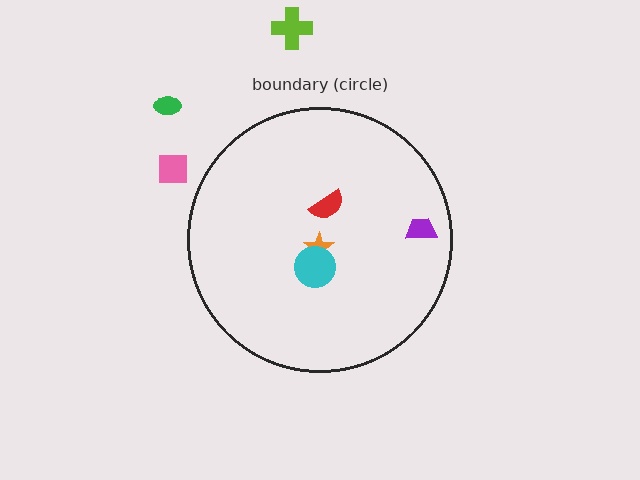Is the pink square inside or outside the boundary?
Outside.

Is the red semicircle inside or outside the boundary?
Inside.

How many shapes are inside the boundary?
4 inside, 3 outside.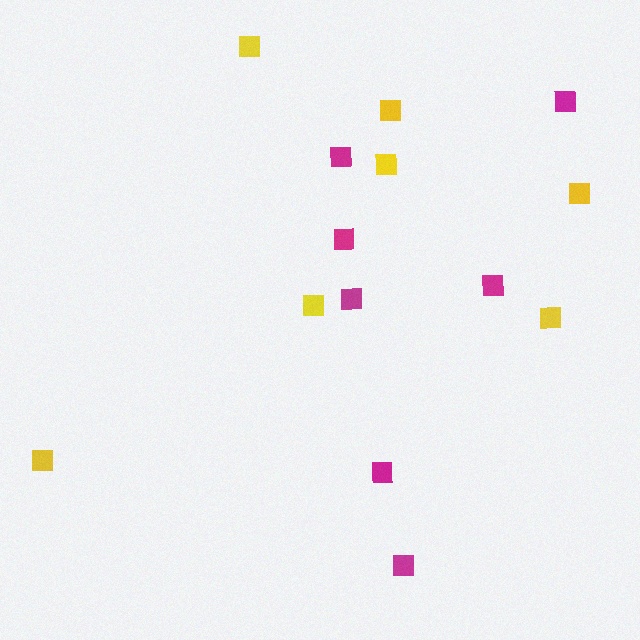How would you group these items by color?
There are 2 groups: one group of yellow squares (7) and one group of magenta squares (7).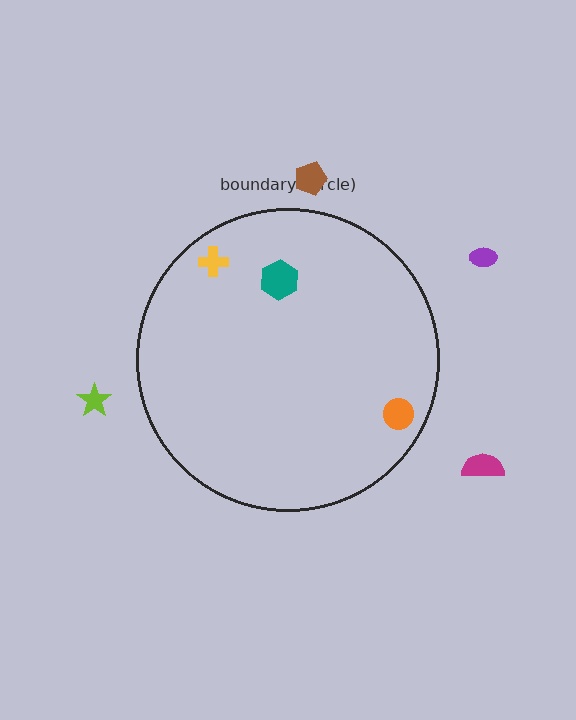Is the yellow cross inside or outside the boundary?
Inside.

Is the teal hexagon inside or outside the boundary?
Inside.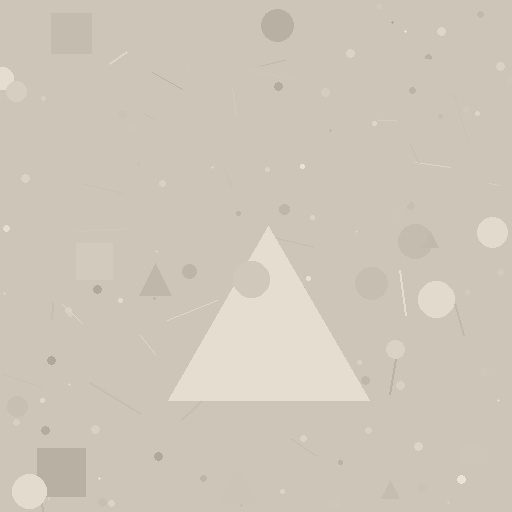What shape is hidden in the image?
A triangle is hidden in the image.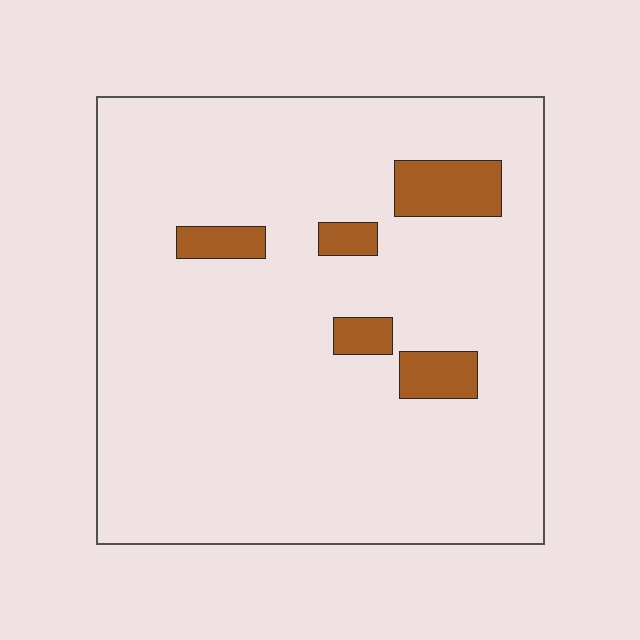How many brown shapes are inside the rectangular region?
5.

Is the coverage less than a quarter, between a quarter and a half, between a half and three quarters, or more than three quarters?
Less than a quarter.